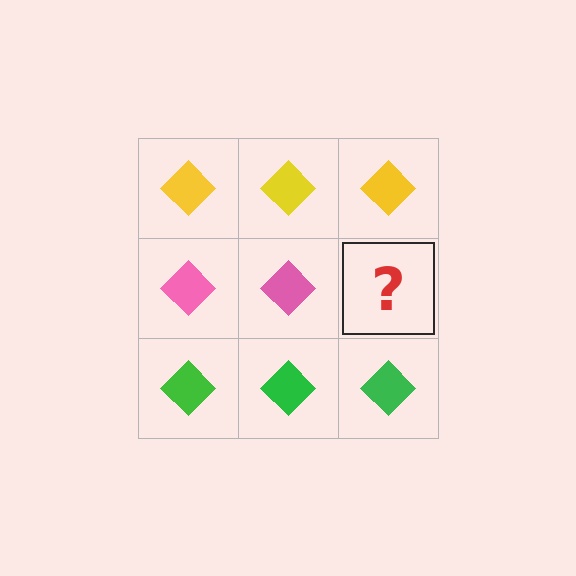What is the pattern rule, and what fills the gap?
The rule is that each row has a consistent color. The gap should be filled with a pink diamond.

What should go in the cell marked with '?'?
The missing cell should contain a pink diamond.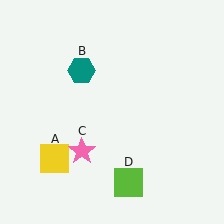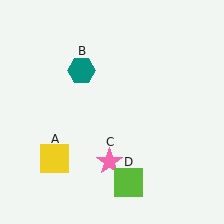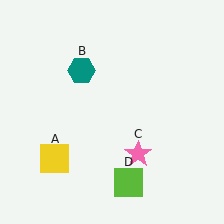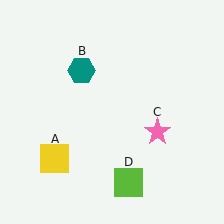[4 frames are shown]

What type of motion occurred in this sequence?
The pink star (object C) rotated counterclockwise around the center of the scene.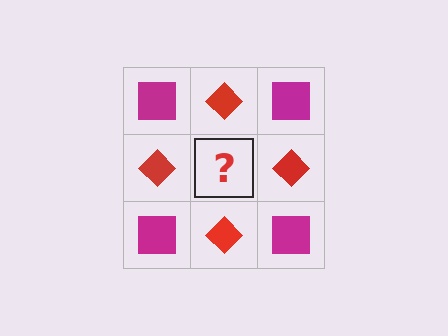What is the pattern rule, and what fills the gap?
The rule is that it alternates magenta square and red diamond in a checkerboard pattern. The gap should be filled with a magenta square.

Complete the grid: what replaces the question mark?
The question mark should be replaced with a magenta square.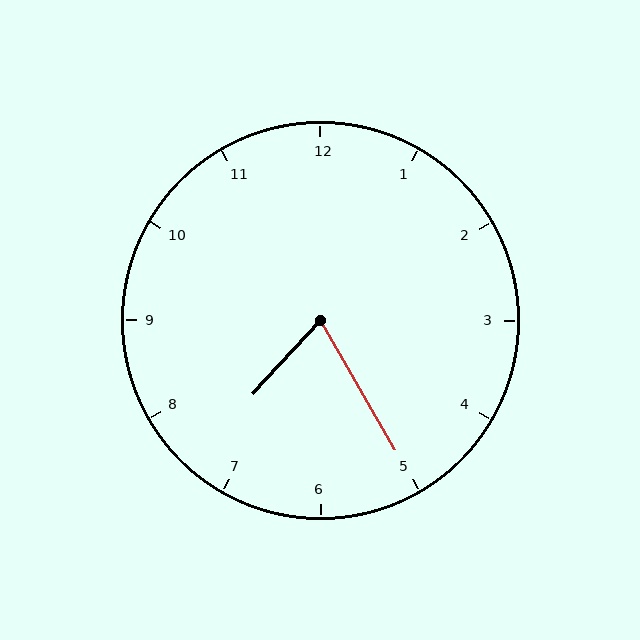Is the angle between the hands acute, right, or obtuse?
It is acute.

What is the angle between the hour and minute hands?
Approximately 72 degrees.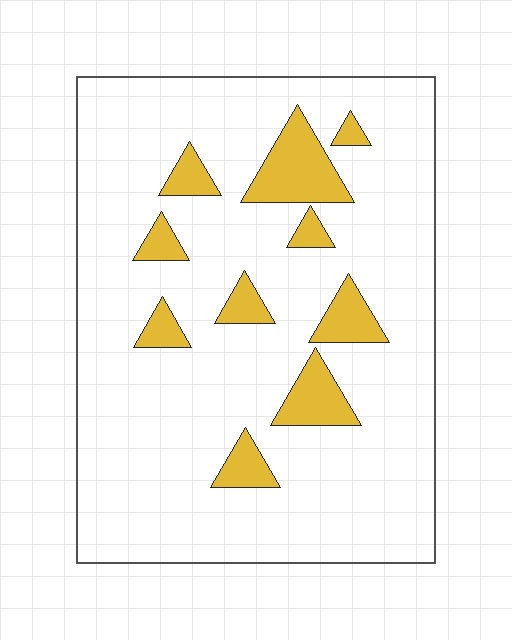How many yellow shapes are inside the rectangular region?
10.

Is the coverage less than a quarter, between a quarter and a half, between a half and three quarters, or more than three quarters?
Less than a quarter.